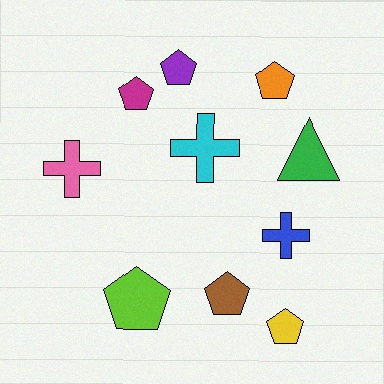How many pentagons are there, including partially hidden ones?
There are 6 pentagons.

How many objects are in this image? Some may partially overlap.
There are 10 objects.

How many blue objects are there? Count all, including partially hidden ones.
There is 1 blue object.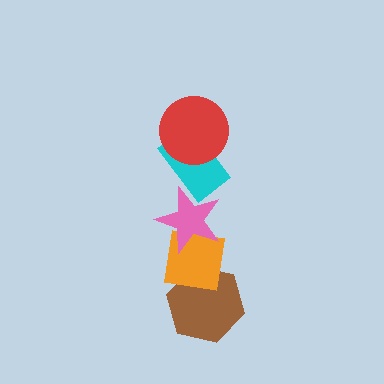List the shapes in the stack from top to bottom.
From top to bottom: the red circle, the cyan rectangle, the pink star, the orange square, the brown hexagon.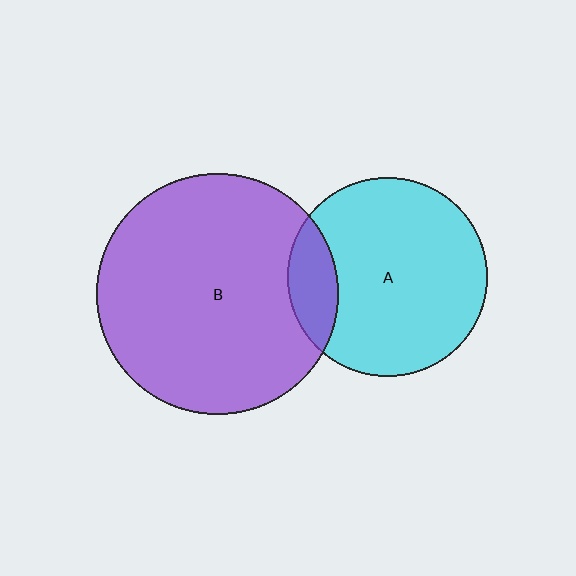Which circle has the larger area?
Circle B (purple).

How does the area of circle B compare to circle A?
Approximately 1.5 times.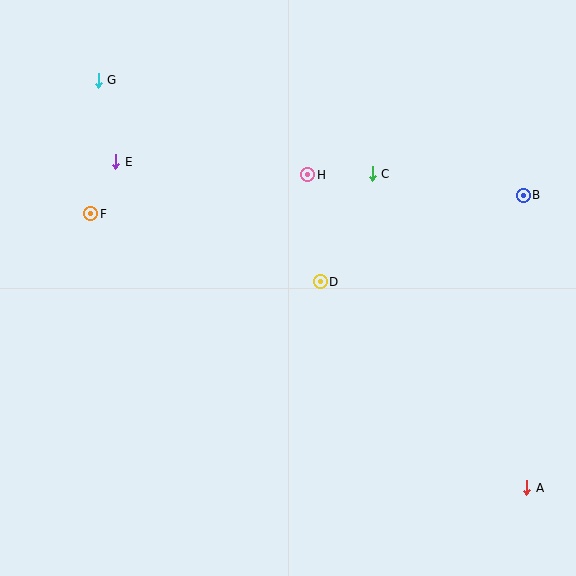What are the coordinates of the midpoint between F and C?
The midpoint between F and C is at (232, 194).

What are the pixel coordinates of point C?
Point C is at (372, 174).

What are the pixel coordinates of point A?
Point A is at (527, 488).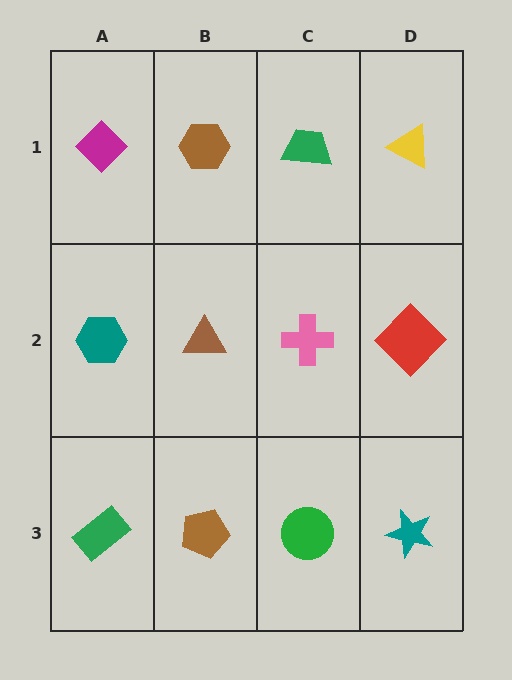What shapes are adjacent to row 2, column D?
A yellow triangle (row 1, column D), a teal star (row 3, column D), a pink cross (row 2, column C).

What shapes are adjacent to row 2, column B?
A brown hexagon (row 1, column B), a brown pentagon (row 3, column B), a teal hexagon (row 2, column A), a pink cross (row 2, column C).